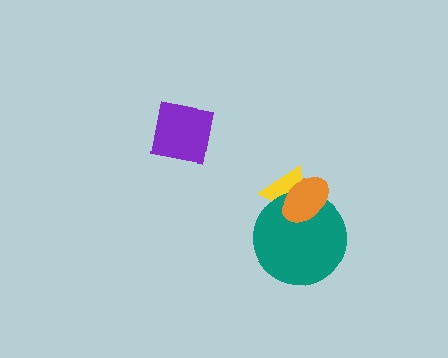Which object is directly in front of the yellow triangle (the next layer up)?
The teal circle is directly in front of the yellow triangle.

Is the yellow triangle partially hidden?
Yes, it is partially covered by another shape.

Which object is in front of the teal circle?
The orange ellipse is in front of the teal circle.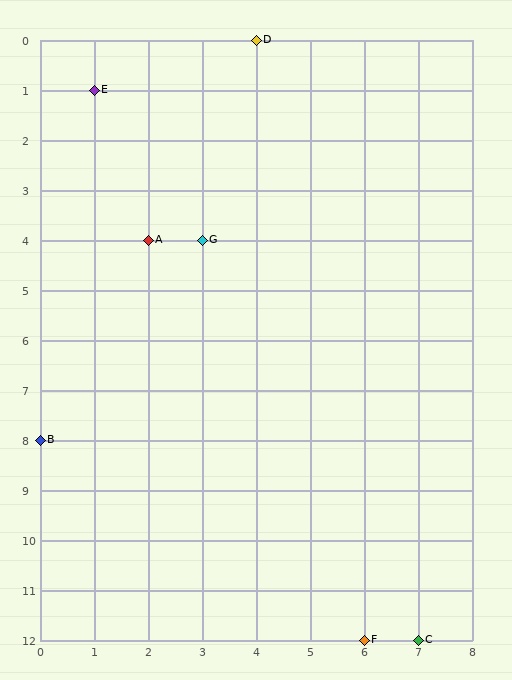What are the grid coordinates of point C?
Point C is at grid coordinates (7, 12).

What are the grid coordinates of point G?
Point G is at grid coordinates (3, 4).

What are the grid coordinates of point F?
Point F is at grid coordinates (6, 12).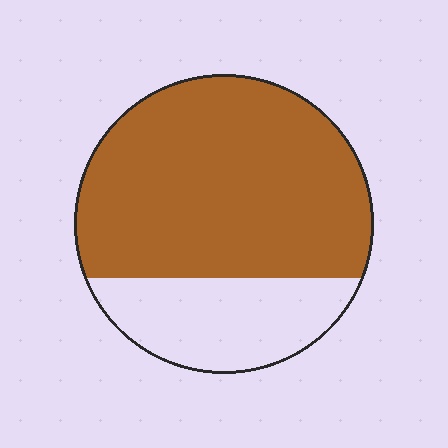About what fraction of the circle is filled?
About three quarters (3/4).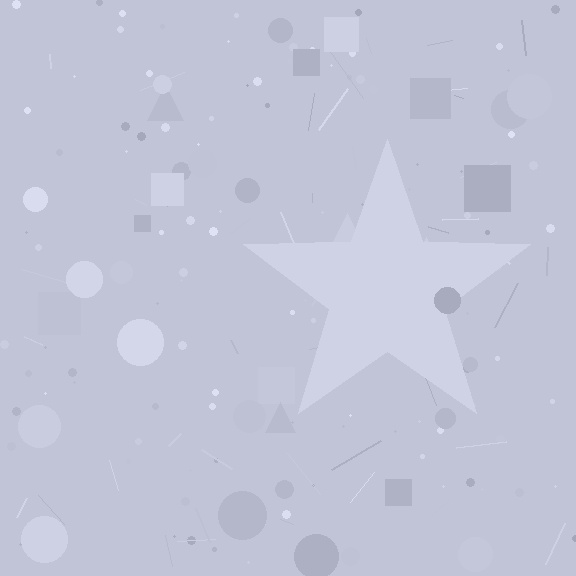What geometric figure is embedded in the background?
A star is embedded in the background.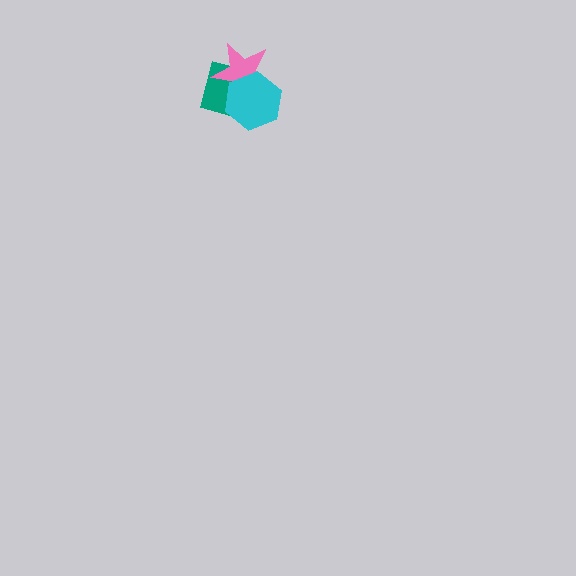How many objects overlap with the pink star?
2 objects overlap with the pink star.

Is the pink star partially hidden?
Yes, it is partially covered by another shape.